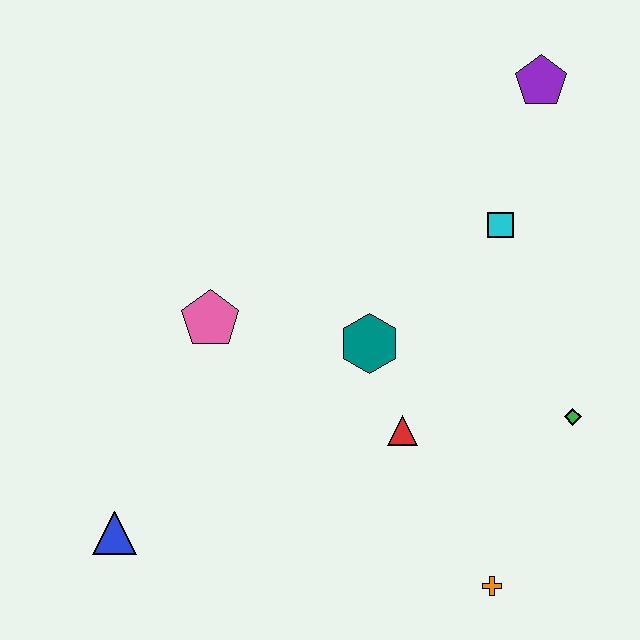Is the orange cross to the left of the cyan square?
Yes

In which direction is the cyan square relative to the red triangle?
The cyan square is above the red triangle.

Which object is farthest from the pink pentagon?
The purple pentagon is farthest from the pink pentagon.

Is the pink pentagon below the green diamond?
No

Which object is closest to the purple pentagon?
The cyan square is closest to the purple pentagon.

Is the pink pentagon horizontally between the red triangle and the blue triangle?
Yes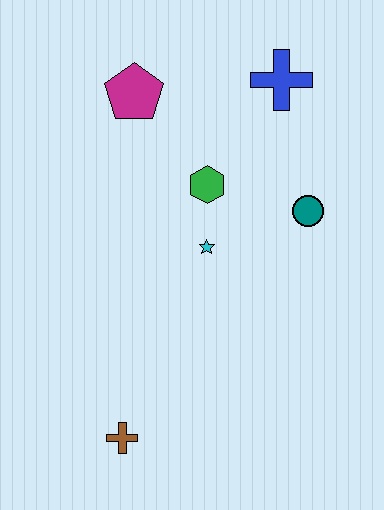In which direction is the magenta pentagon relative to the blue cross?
The magenta pentagon is to the left of the blue cross.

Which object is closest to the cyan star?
The green hexagon is closest to the cyan star.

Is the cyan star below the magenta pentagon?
Yes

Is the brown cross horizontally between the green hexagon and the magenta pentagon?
No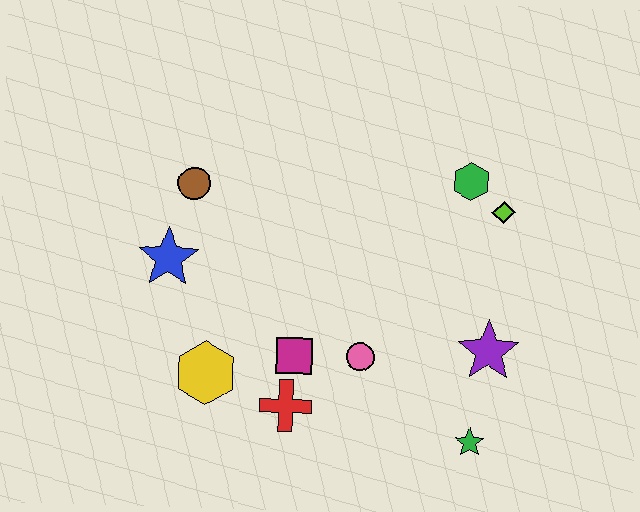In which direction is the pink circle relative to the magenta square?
The pink circle is to the right of the magenta square.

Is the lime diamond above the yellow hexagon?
Yes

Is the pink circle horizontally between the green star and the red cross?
Yes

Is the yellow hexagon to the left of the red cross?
Yes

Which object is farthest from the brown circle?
The green star is farthest from the brown circle.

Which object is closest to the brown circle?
The blue star is closest to the brown circle.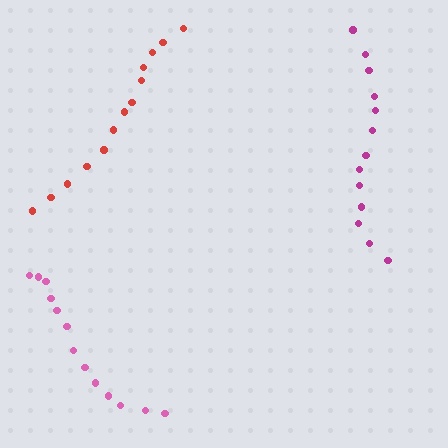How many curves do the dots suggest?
There are 3 distinct paths.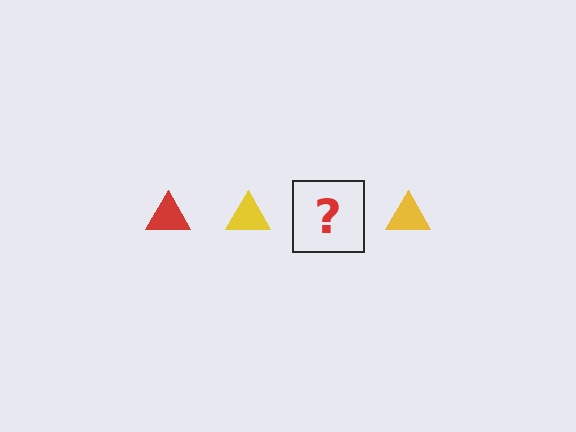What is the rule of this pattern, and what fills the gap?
The rule is that the pattern cycles through red, yellow triangles. The gap should be filled with a red triangle.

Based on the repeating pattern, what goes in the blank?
The blank should be a red triangle.